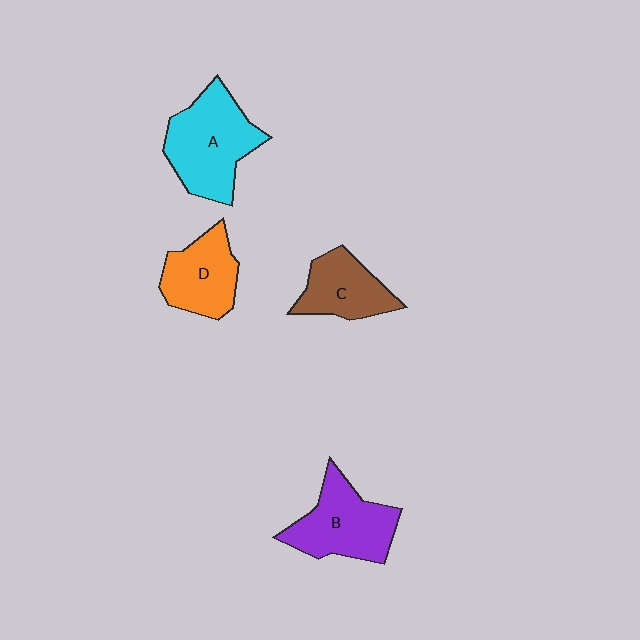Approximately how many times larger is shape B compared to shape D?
Approximately 1.2 times.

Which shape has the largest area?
Shape A (cyan).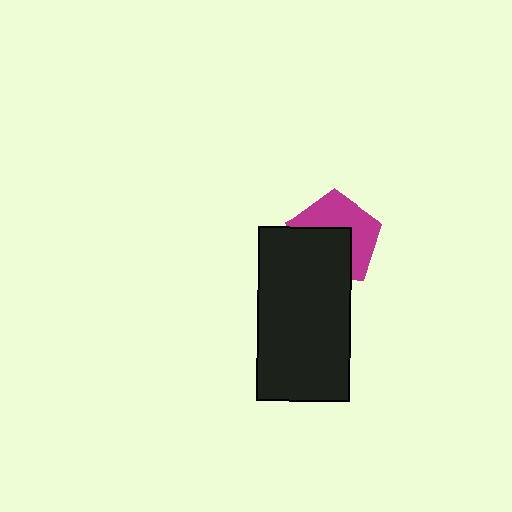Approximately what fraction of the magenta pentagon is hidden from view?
Roughly 49% of the magenta pentagon is hidden behind the black rectangle.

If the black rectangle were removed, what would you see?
You would see the complete magenta pentagon.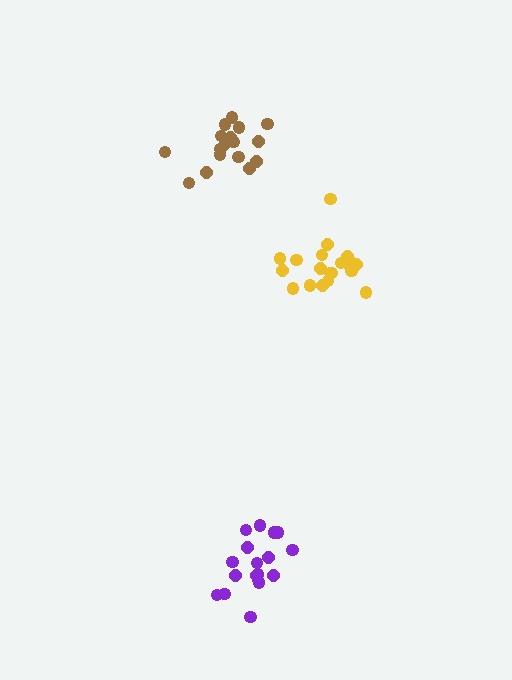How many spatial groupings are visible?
There are 3 spatial groupings.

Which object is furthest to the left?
The brown cluster is leftmost.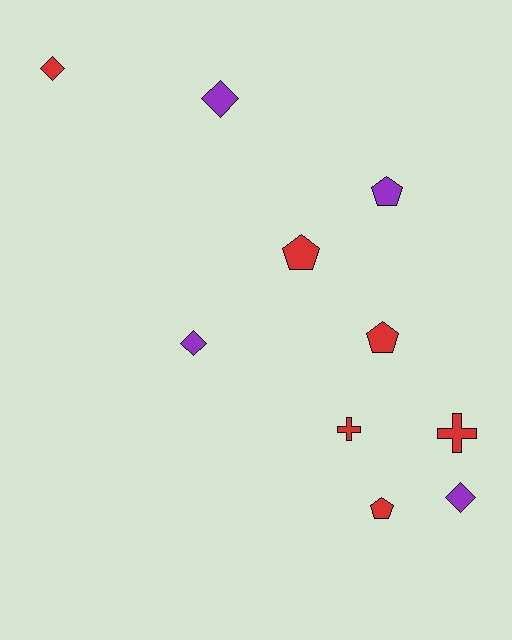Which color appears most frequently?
Red, with 6 objects.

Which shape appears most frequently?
Diamond, with 4 objects.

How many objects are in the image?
There are 10 objects.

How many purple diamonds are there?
There are 3 purple diamonds.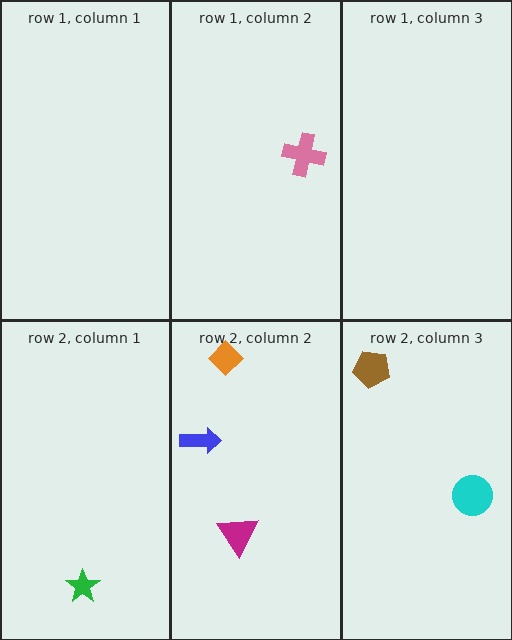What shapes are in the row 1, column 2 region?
The pink cross.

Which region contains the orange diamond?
The row 2, column 2 region.